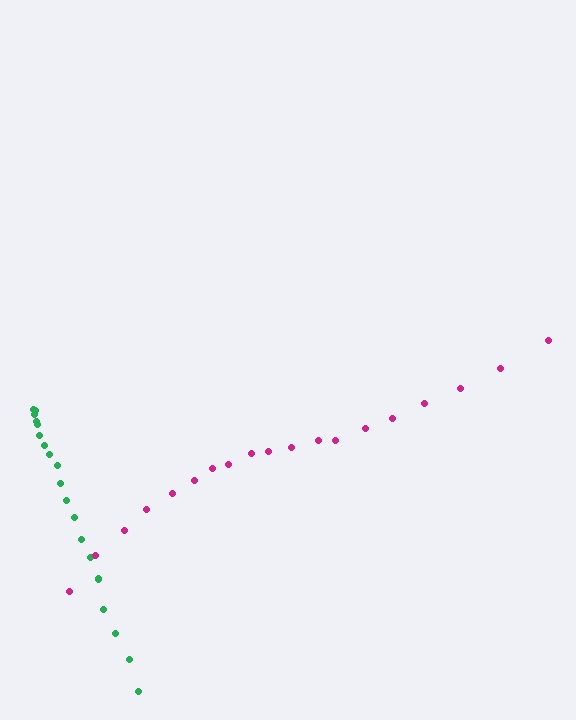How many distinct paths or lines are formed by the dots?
There are 2 distinct paths.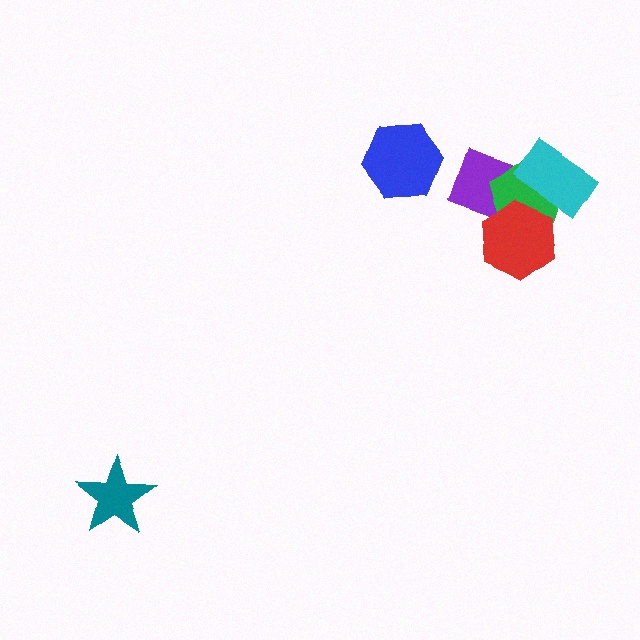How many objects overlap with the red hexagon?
2 objects overlap with the red hexagon.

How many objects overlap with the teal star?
0 objects overlap with the teal star.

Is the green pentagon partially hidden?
Yes, it is partially covered by another shape.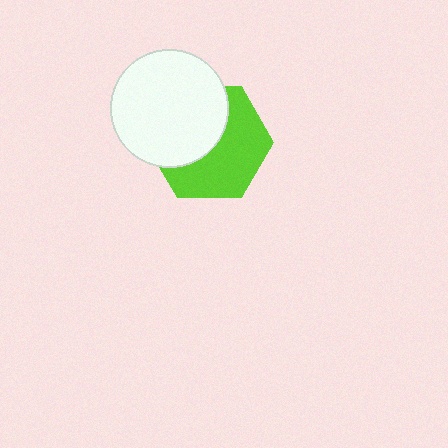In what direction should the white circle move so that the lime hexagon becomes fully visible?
The white circle should move toward the upper-left. That is the shortest direction to clear the overlap and leave the lime hexagon fully visible.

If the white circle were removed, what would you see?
You would see the complete lime hexagon.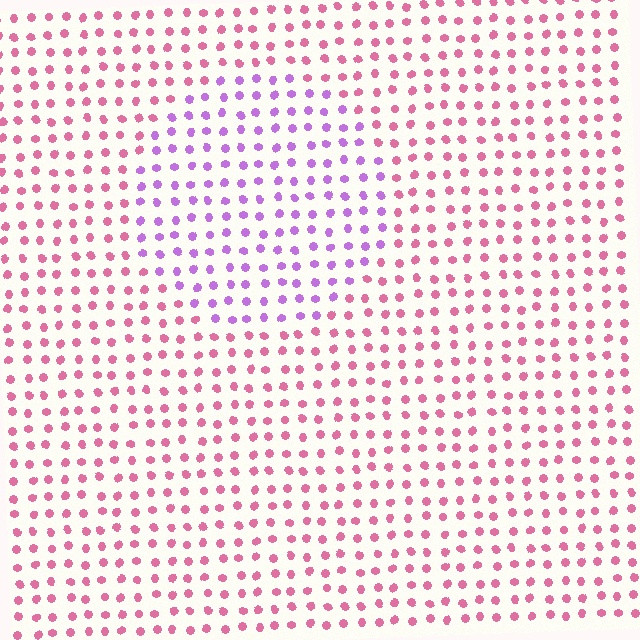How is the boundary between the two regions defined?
The boundary is defined purely by a slight shift in hue (about 50 degrees). Spacing, size, and orientation are identical on both sides.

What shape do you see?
I see a circle.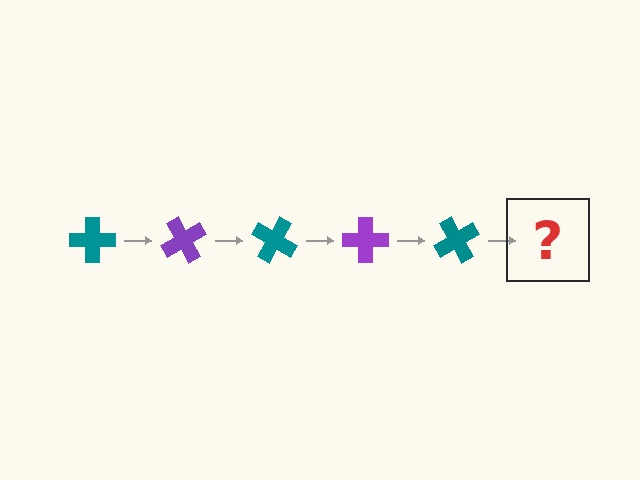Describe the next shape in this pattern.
It should be a purple cross, rotated 300 degrees from the start.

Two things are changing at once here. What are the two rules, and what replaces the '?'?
The two rules are that it rotates 60 degrees each step and the color cycles through teal and purple. The '?' should be a purple cross, rotated 300 degrees from the start.